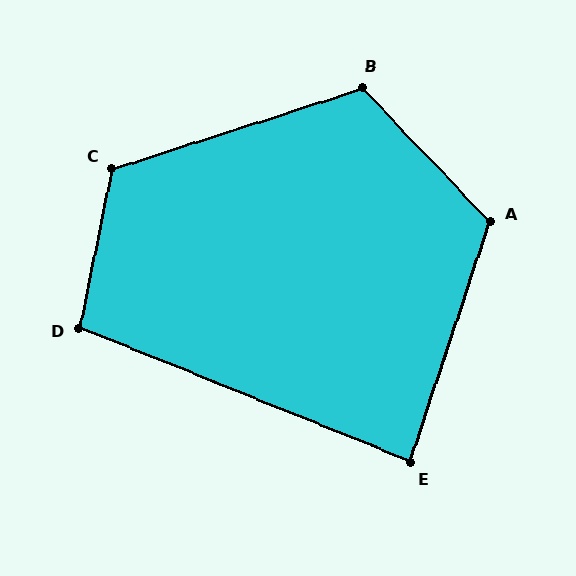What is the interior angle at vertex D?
Approximately 100 degrees (obtuse).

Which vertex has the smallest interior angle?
E, at approximately 86 degrees.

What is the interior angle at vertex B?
Approximately 116 degrees (obtuse).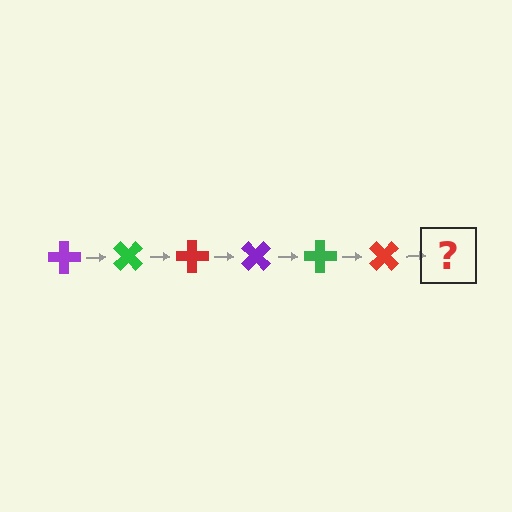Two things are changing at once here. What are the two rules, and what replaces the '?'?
The two rules are that it rotates 45 degrees each step and the color cycles through purple, green, and red. The '?' should be a purple cross, rotated 270 degrees from the start.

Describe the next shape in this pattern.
It should be a purple cross, rotated 270 degrees from the start.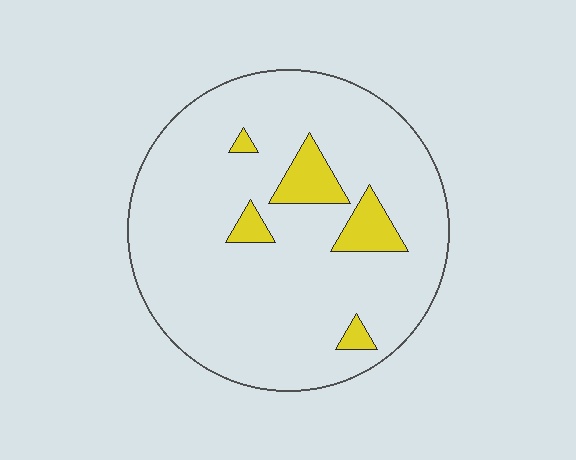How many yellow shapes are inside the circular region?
5.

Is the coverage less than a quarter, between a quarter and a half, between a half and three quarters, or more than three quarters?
Less than a quarter.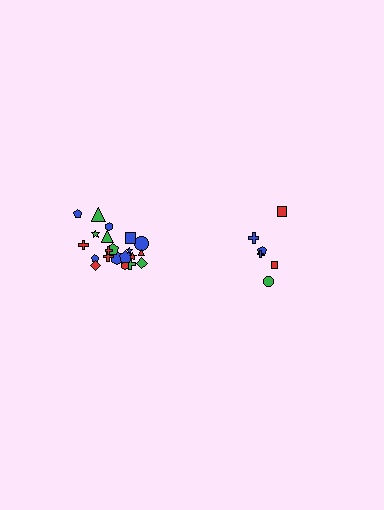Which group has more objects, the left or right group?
The left group.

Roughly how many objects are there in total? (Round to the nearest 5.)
Roughly 30 objects in total.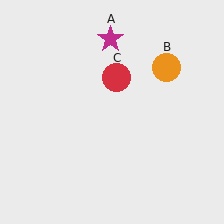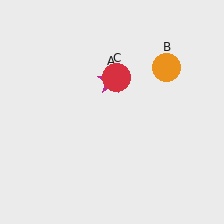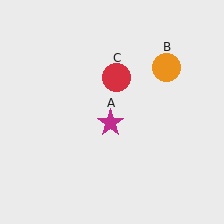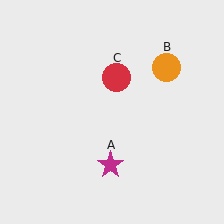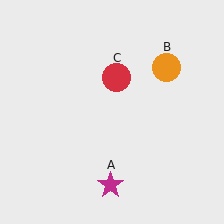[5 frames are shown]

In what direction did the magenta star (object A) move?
The magenta star (object A) moved down.